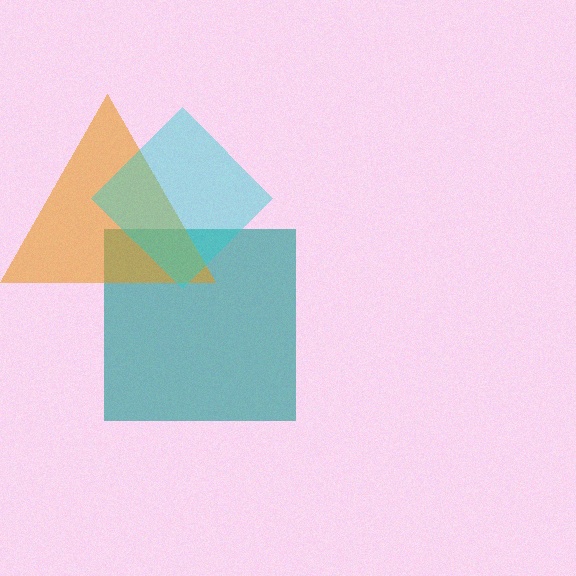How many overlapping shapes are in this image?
There are 3 overlapping shapes in the image.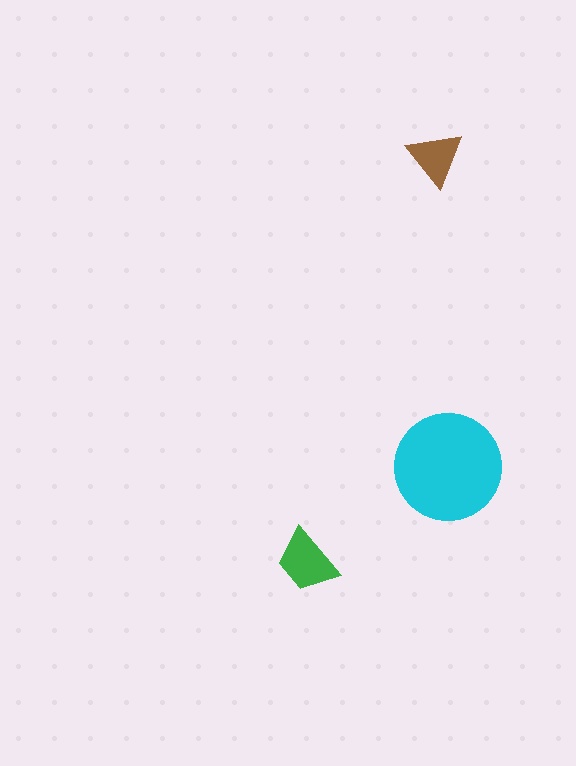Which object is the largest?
The cyan circle.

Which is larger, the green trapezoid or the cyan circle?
The cyan circle.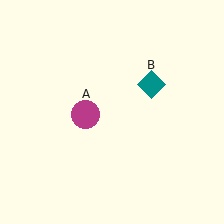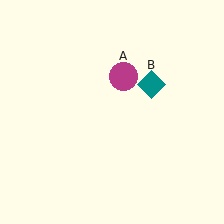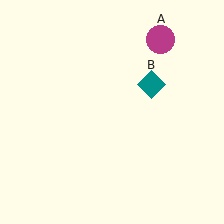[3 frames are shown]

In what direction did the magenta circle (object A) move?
The magenta circle (object A) moved up and to the right.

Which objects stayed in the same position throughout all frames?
Teal diamond (object B) remained stationary.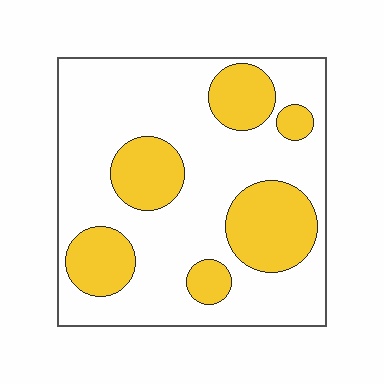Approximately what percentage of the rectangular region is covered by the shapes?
Approximately 30%.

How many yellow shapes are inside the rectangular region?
6.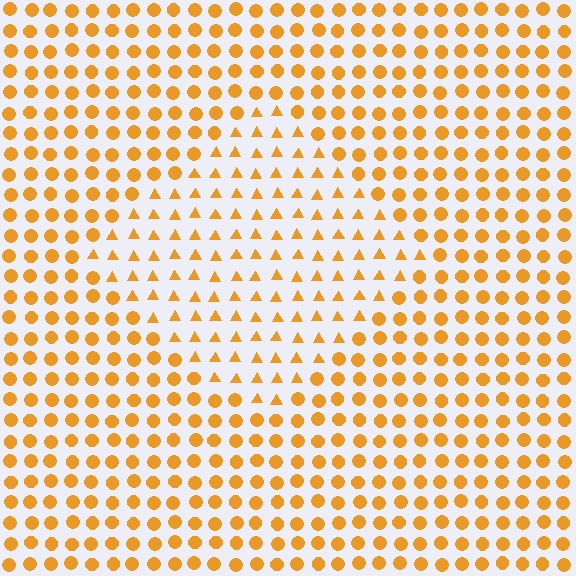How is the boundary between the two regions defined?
The boundary is defined by a change in element shape: triangles inside vs. circles outside. All elements share the same color and spacing.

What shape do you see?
I see a diamond.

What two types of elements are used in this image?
The image uses triangles inside the diamond region and circles outside it.